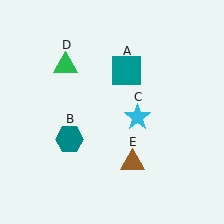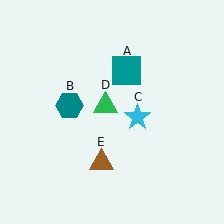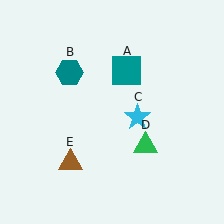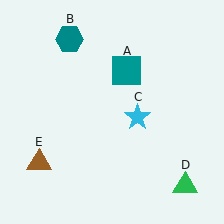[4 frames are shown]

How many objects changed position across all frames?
3 objects changed position: teal hexagon (object B), green triangle (object D), brown triangle (object E).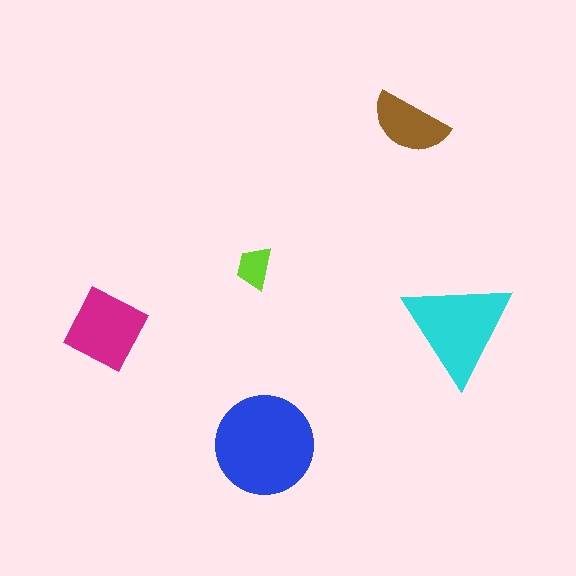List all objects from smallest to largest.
The lime trapezoid, the brown semicircle, the magenta square, the cyan triangle, the blue circle.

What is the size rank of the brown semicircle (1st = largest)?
4th.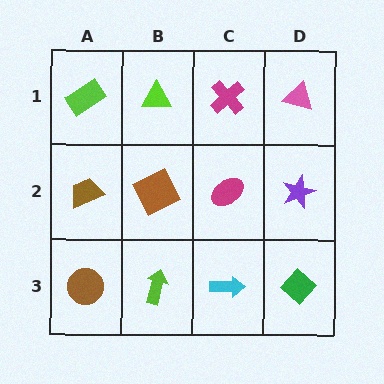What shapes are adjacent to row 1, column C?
A magenta ellipse (row 2, column C), a lime triangle (row 1, column B), a pink triangle (row 1, column D).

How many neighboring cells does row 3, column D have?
2.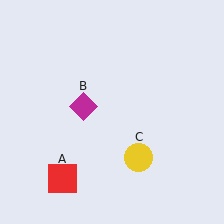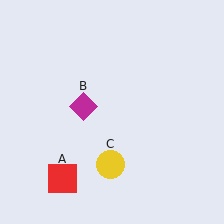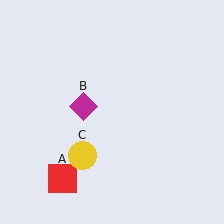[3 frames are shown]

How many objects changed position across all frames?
1 object changed position: yellow circle (object C).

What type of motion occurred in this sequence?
The yellow circle (object C) rotated clockwise around the center of the scene.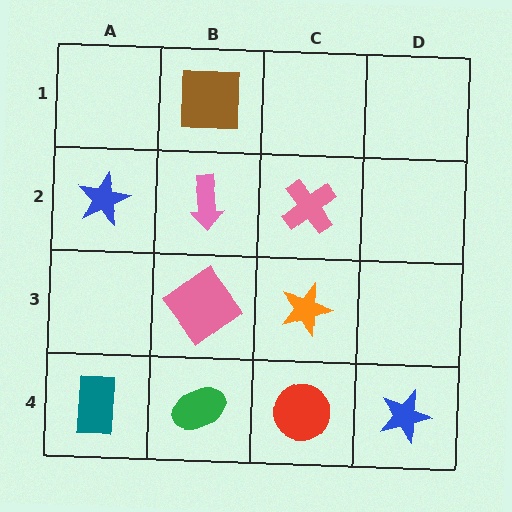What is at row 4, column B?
A green ellipse.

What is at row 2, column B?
A pink arrow.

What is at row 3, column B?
A pink diamond.